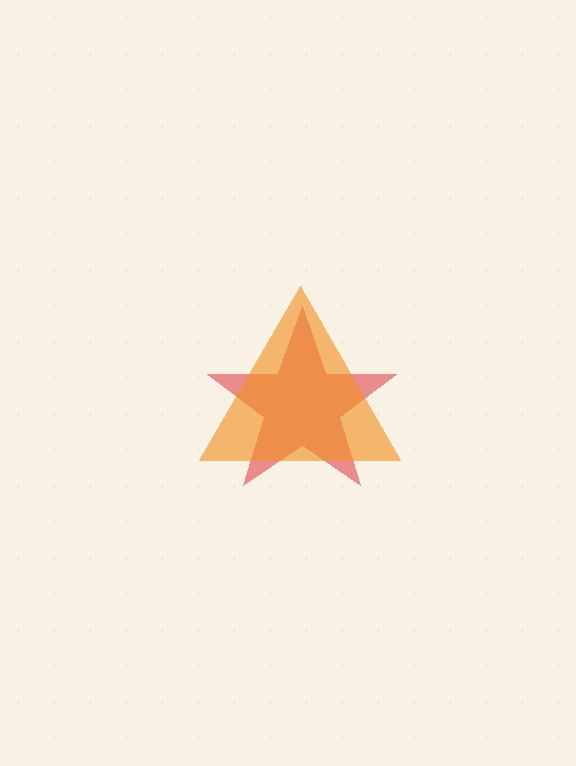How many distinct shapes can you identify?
There are 2 distinct shapes: a red star, an orange triangle.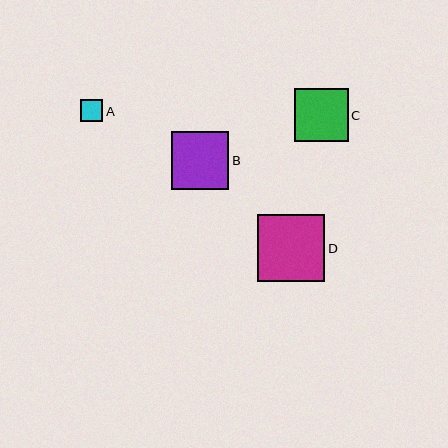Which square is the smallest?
Square A is the smallest with a size of approximately 22 pixels.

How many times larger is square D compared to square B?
Square D is approximately 1.2 times the size of square B.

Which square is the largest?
Square D is the largest with a size of approximately 67 pixels.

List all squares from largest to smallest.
From largest to smallest: D, B, C, A.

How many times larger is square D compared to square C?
Square D is approximately 1.3 times the size of square C.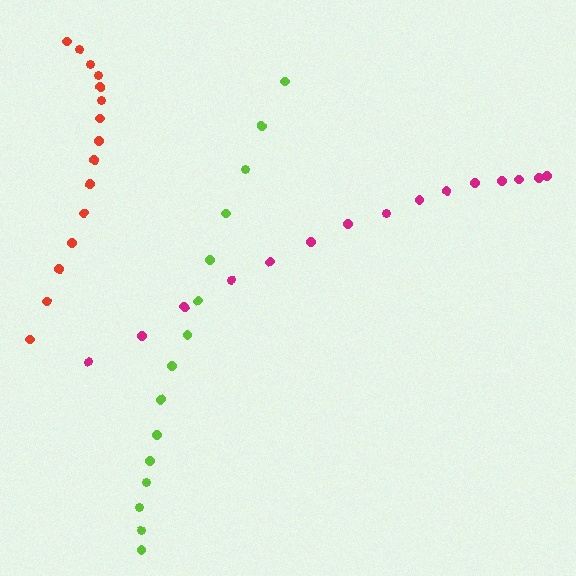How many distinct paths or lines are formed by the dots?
There are 3 distinct paths.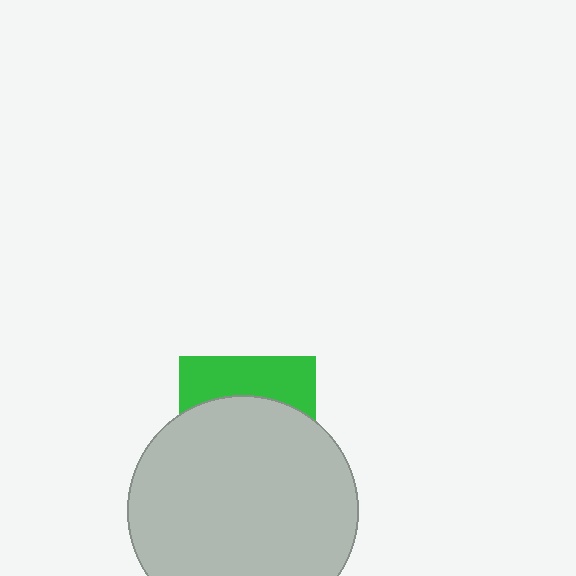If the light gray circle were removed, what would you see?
You would see the complete green square.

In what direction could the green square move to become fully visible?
The green square could move up. That would shift it out from behind the light gray circle entirely.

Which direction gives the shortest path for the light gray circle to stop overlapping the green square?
Moving down gives the shortest separation.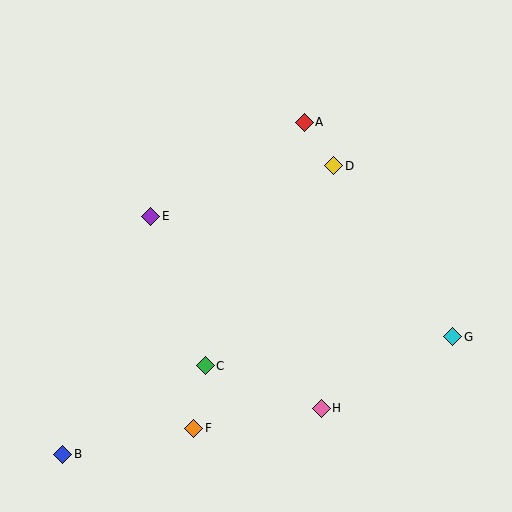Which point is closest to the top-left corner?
Point E is closest to the top-left corner.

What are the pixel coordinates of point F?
Point F is at (194, 428).